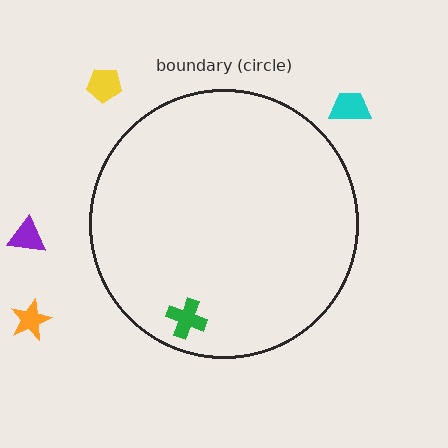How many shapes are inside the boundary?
1 inside, 4 outside.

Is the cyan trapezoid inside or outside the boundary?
Outside.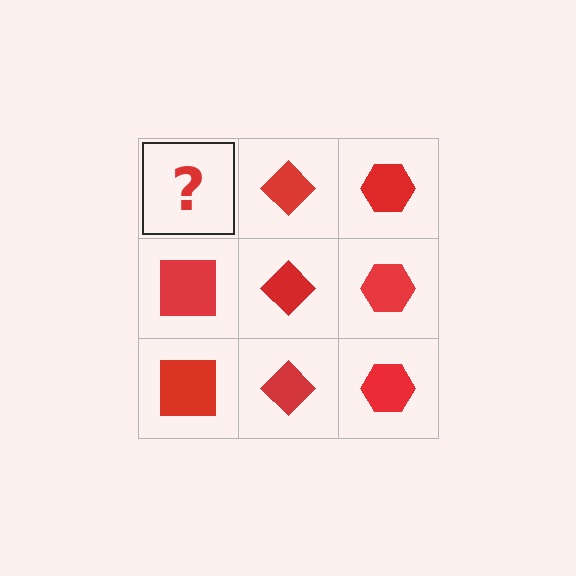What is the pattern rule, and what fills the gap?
The rule is that each column has a consistent shape. The gap should be filled with a red square.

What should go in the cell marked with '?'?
The missing cell should contain a red square.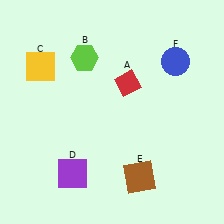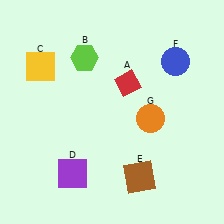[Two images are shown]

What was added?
An orange circle (G) was added in Image 2.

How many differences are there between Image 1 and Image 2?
There is 1 difference between the two images.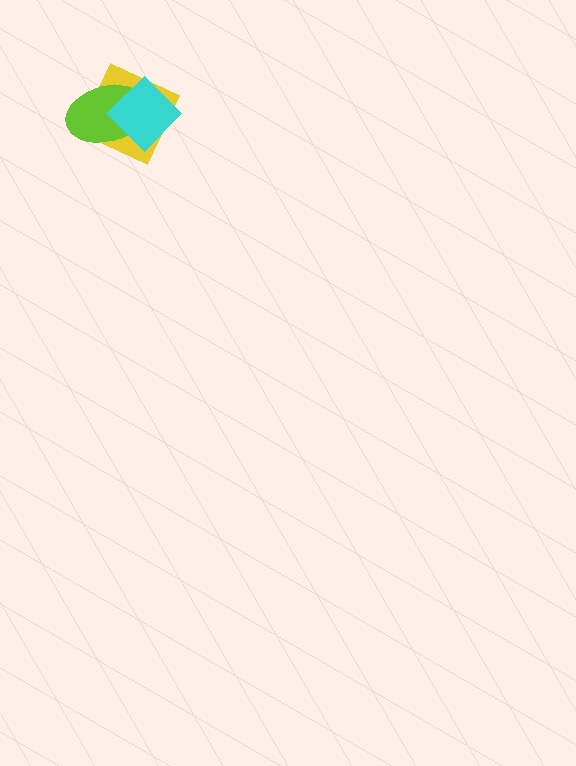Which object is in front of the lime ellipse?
The cyan diamond is in front of the lime ellipse.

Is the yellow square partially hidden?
Yes, it is partially covered by another shape.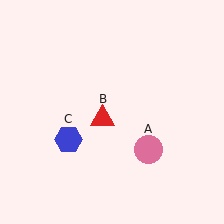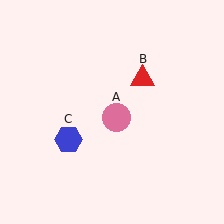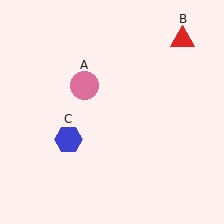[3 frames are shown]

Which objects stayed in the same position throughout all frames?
Blue hexagon (object C) remained stationary.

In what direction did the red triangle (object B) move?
The red triangle (object B) moved up and to the right.